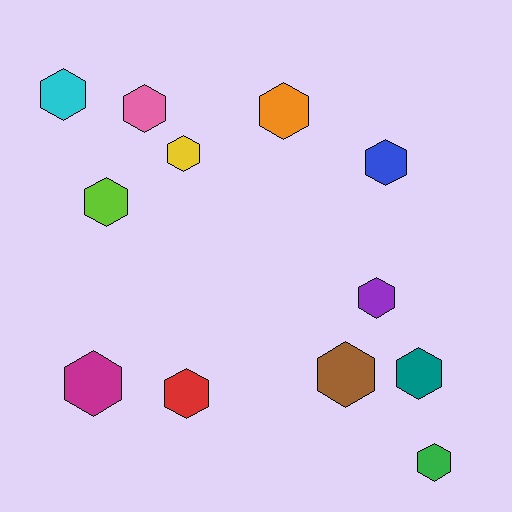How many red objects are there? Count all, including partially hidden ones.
There is 1 red object.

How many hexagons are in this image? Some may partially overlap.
There are 12 hexagons.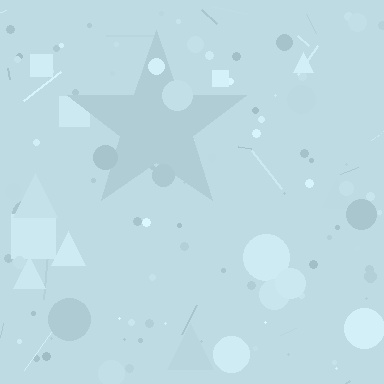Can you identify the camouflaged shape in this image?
The camouflaged shape is a star.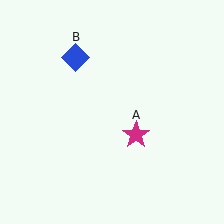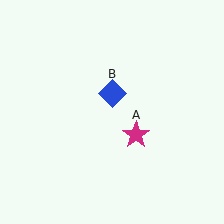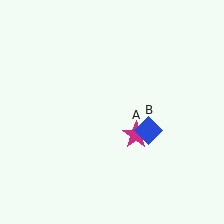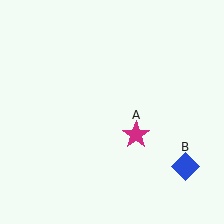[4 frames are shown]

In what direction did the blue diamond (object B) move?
The blue diamond (object B) moved down and to the right.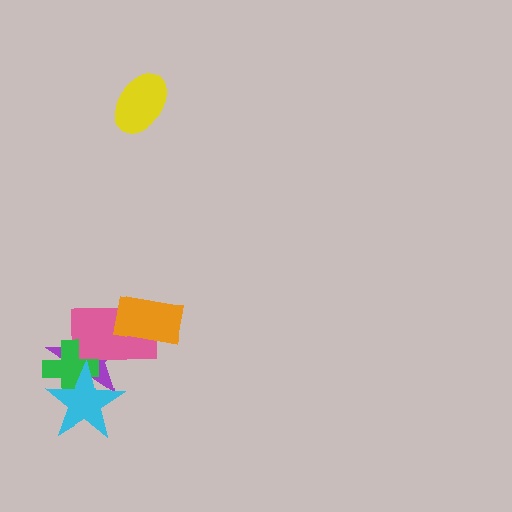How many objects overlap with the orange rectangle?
1 object overlaps with the orange rectangle.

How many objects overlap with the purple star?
3 objects overlap with the purple star.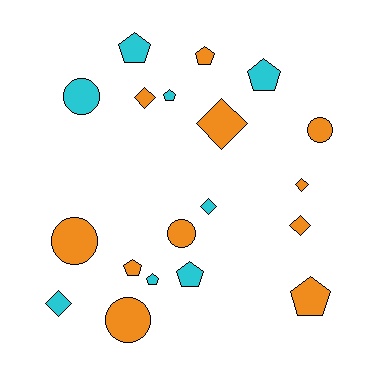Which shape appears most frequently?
Pentagon, with 8 objects.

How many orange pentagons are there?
There are 3 orange pentagons.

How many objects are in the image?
There are 19 objects.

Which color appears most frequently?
Orange, with 11 objects.